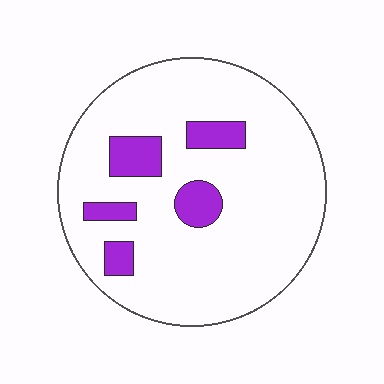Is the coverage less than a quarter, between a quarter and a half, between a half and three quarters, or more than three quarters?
Less than a quarter.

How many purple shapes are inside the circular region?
5.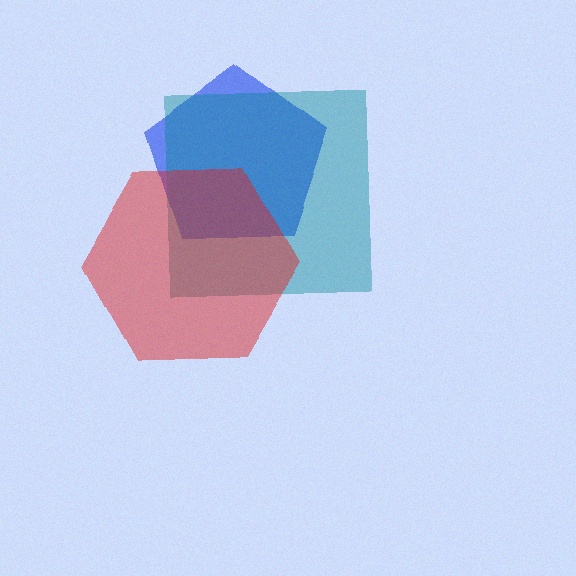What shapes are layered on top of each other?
The layered shapes are: a blue pentagon, a teal square, a red hexagon.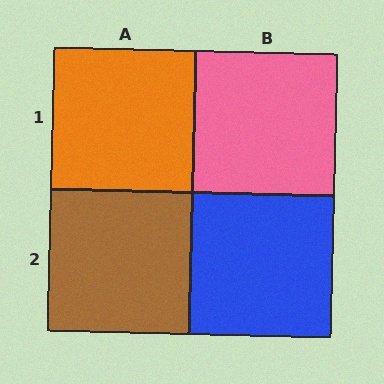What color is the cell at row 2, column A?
Brown.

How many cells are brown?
1 cell is brown.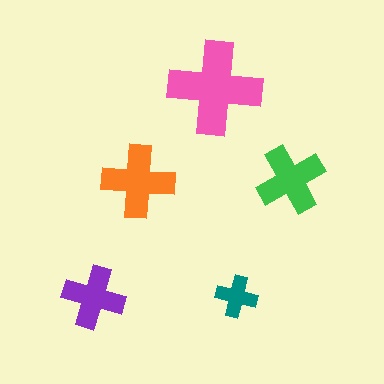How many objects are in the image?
There are 5 objects in the image.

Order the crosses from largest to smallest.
the pink one, the orange one, the green one, the purple one, the teal one.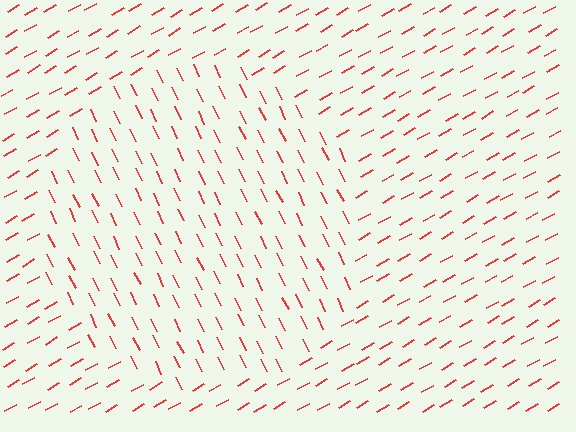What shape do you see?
I see a circle.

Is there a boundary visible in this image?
Yes, there is a texture boundary formed by a change in line orientation.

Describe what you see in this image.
The image is filled with small red line segments. A circle region in the image has lines oriented differently from the surrounding lines, creating a visible texture boundary.